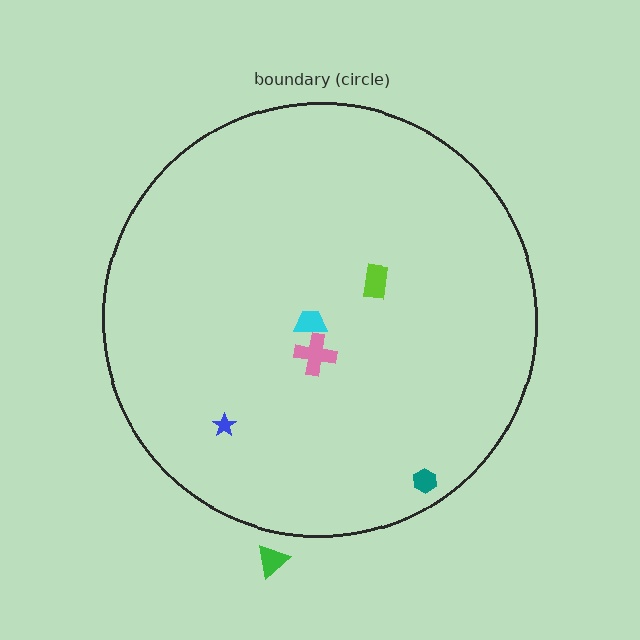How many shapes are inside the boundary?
5 inside, 1 outside.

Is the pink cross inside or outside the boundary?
Inside.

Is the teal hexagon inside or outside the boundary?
Inside.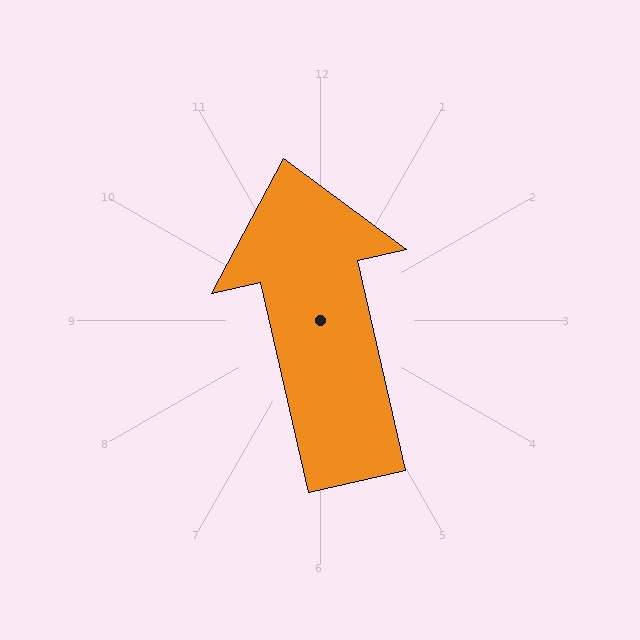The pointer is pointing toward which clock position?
Roughly 12 o'clock.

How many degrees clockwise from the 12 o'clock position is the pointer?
Approximately 347 degrees.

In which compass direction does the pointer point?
North.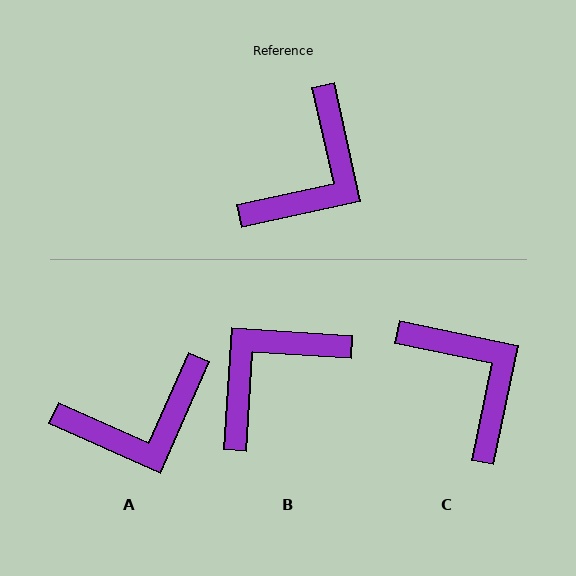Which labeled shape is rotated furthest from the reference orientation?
B, about 164 degrees away.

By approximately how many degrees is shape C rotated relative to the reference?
Approximately 66 degrees counter-clockwise.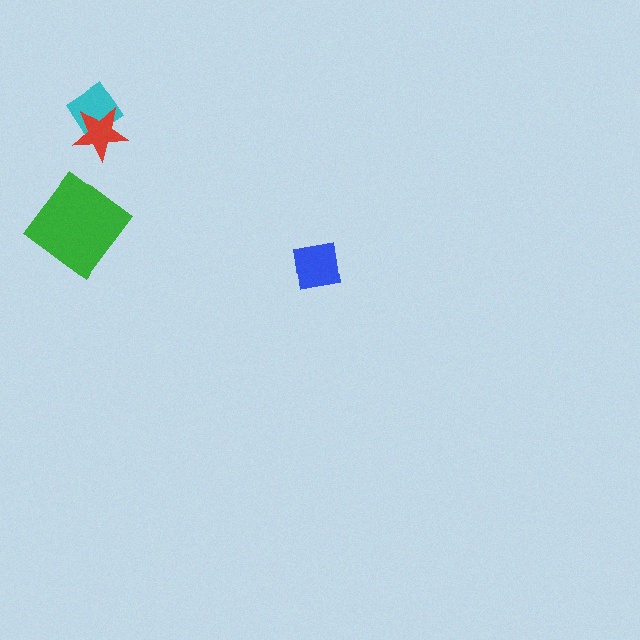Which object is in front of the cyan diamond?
The red star is in front of the cyan diamond.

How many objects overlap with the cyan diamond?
1 object overlaps with the cyan diamond.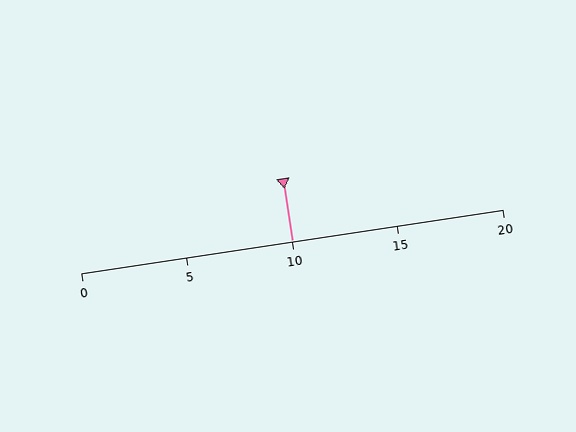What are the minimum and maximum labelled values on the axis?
The axis runs from 0 to 20.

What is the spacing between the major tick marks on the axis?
The major ticks are spaced 5 apart.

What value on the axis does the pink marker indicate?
The marker indicates approximately 10.